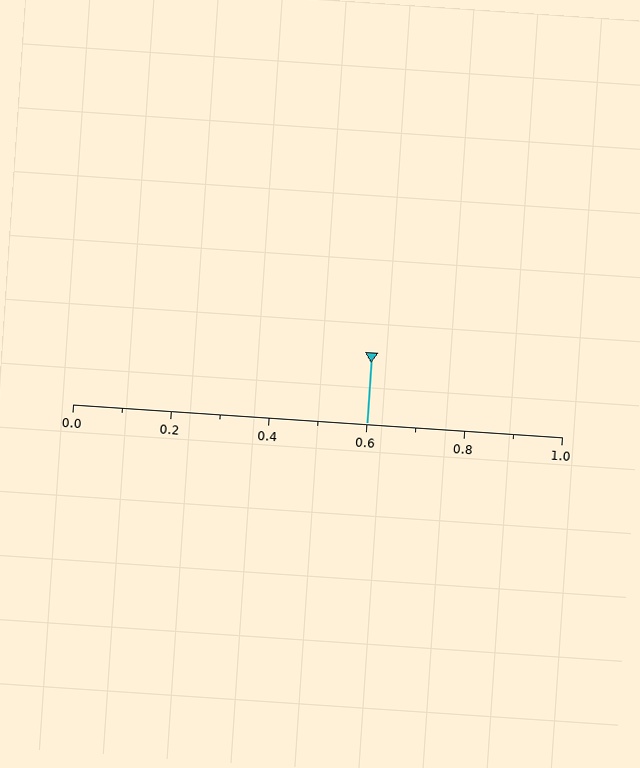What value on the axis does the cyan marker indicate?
The marker indicates approximately 0.6.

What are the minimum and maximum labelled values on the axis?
The axis runs from 0.0 to 1.0.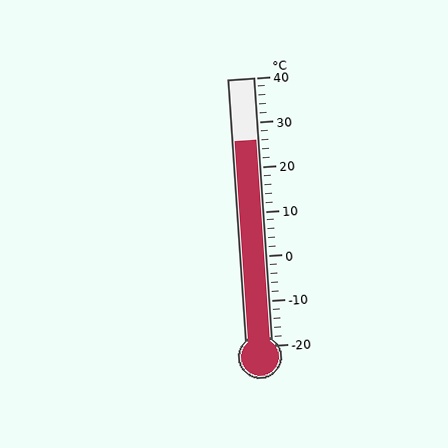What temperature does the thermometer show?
The thermometer shows approximately 26°C.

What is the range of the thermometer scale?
The thermometer scale ranges from -20°C to 40°C.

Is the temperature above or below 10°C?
The temperature is above 10°C.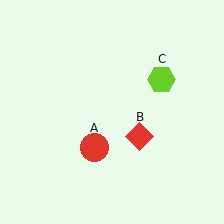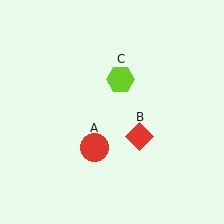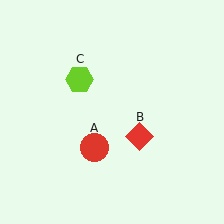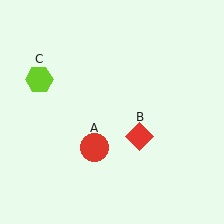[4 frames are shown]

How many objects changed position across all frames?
1 object changed position: lime hexagon (object C).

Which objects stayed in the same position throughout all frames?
Red circle (object A) and red diamond (object B) remained stationary.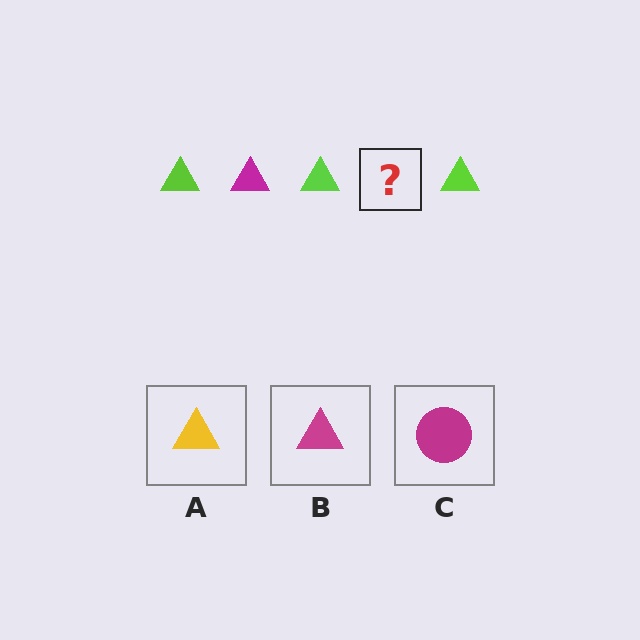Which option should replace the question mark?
Option B.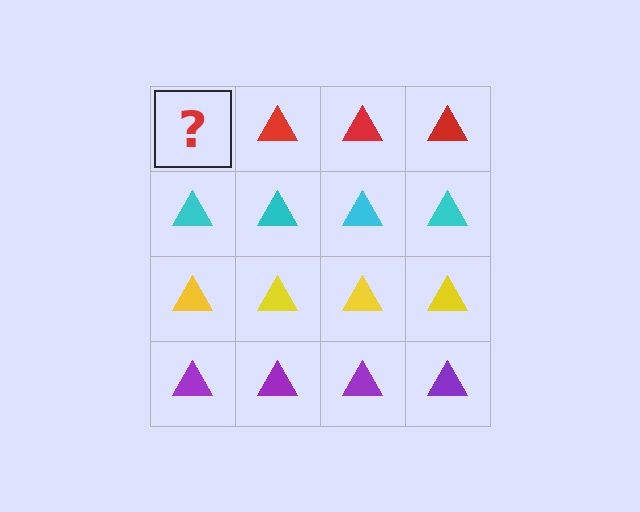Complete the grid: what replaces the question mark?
The question mark should be replaced with a red triangle.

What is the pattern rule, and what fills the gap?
The rule is that each row has a consistent color. The gap should be filled with a red triangle.